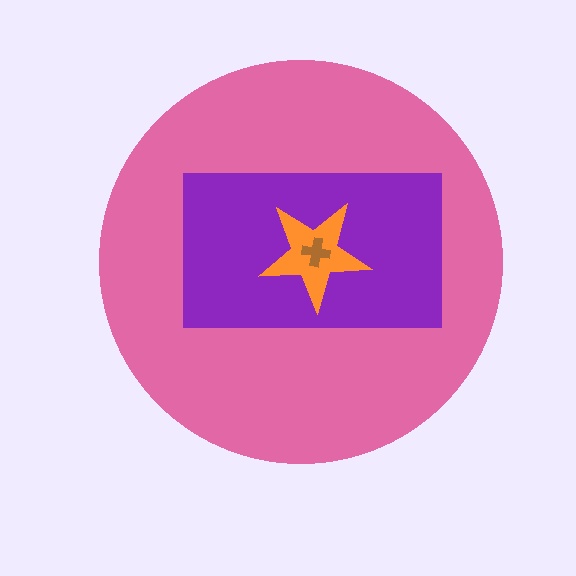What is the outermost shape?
The pink circle.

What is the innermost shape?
The brown cross.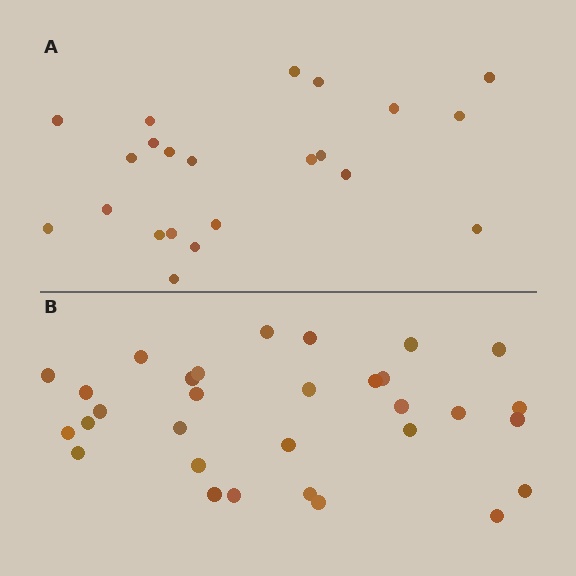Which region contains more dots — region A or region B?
Region B (the bottom region) has more dots.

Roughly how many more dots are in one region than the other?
Region B has roughly 8 or so more dots than region A.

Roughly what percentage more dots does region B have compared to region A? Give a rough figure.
About 40% more.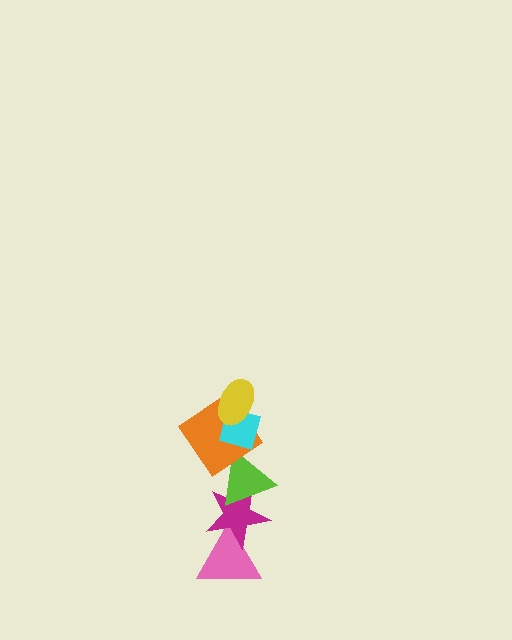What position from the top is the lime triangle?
The lime triangle is 4th from the top.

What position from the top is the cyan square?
The cyan square is 2nd from the top.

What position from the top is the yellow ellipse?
The yellow ellipse is 1st from the top.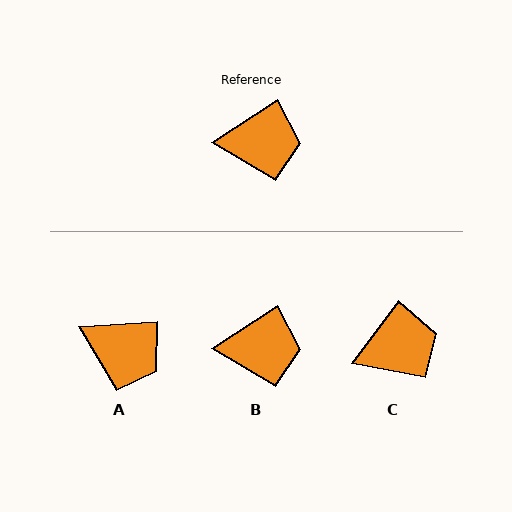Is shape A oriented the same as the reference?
No, it is off by about 29 degrees.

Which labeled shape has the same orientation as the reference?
B.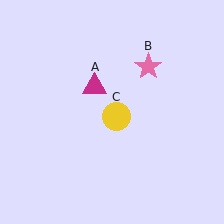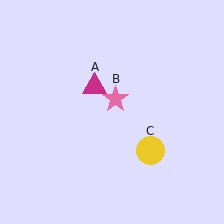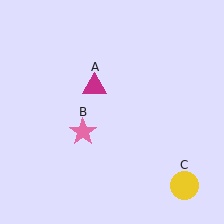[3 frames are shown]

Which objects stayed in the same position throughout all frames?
Magenta triangle (object A) remained stationary.